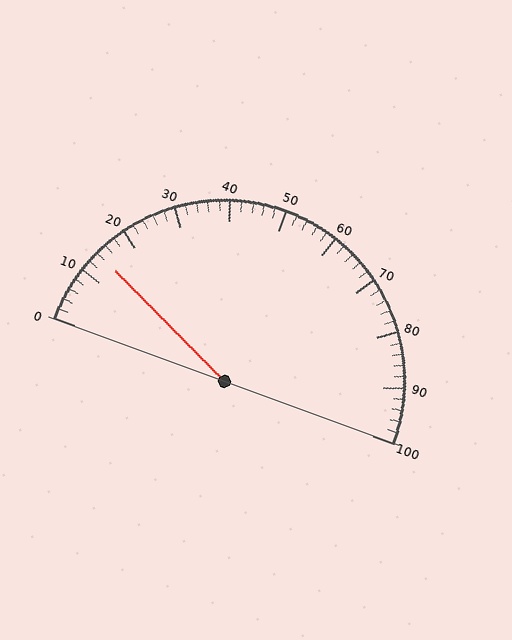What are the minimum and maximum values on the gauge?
The gauge ranges from 0 to 100.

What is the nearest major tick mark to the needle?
The nearest major tick mark is 10.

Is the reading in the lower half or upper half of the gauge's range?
The reading is in the lower half of the range (0 to 100).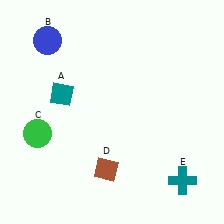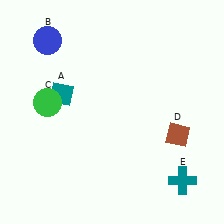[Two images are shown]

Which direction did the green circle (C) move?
The green circle (C) moved up.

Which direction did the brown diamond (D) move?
The brown diamond (D) moved right.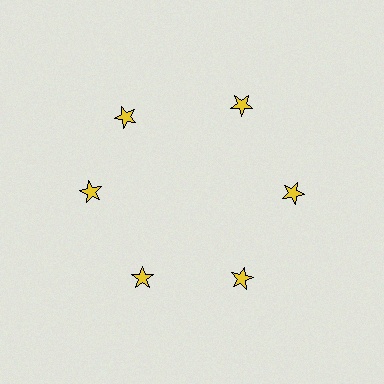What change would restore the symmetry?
The symmetry would be restored by rotating it back into even spacing with its neighbors so that all 6 stars sit at equal angles and equal distance from the center.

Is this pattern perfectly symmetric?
No. The 6 yellow stars are arranged in a ring, but one element near the 11 o'clock position is rotated out of alignment along the ring, breaking the 6-fold rotational symmetry.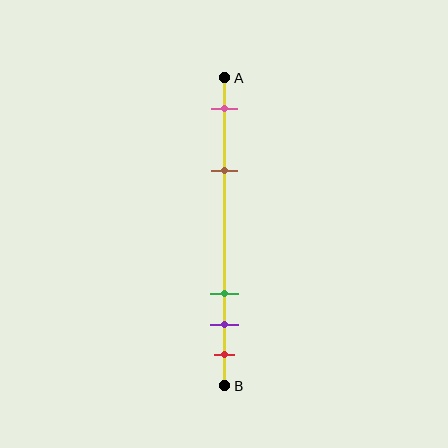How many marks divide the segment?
There are 5 marks dividing the segment.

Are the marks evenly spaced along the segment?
No, the marks are not evenly spaced.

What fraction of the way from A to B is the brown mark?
The brown mark is approximately 30% (0.3) of the way from A to B.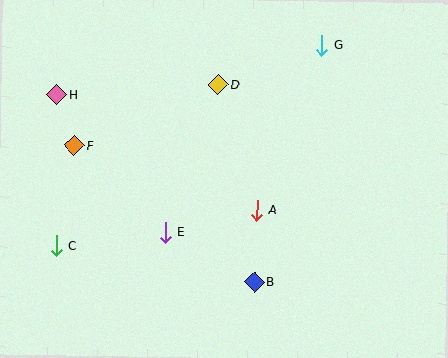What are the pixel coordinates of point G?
Point G is at (322, 45).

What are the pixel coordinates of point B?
Point B is at (254, 282).